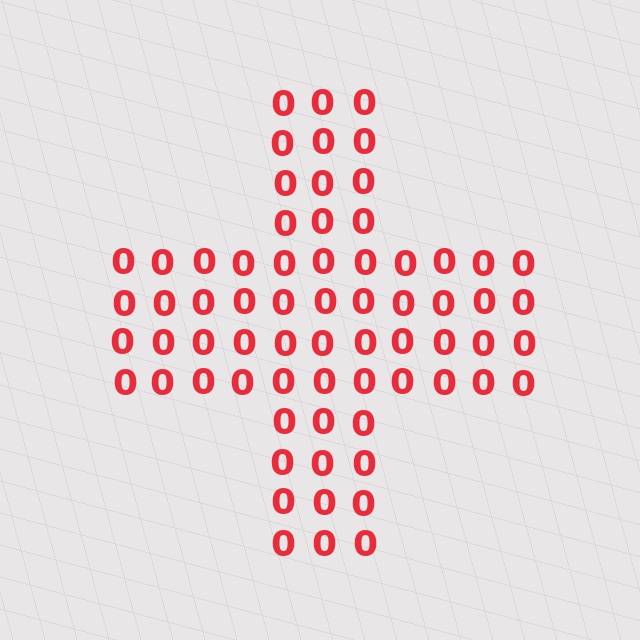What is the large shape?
The large shape is a cross.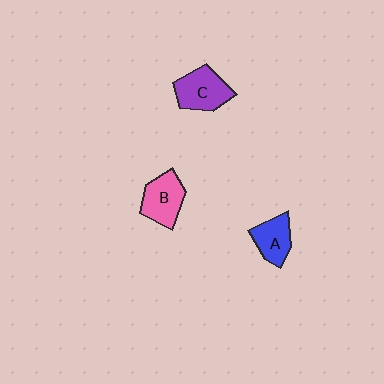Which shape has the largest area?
Shape C (purple).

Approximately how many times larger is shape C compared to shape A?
Approximately 1.3 times.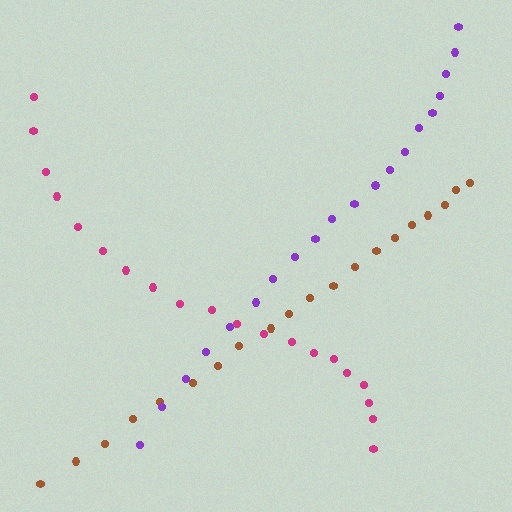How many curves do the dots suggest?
There are 3 distinct paths.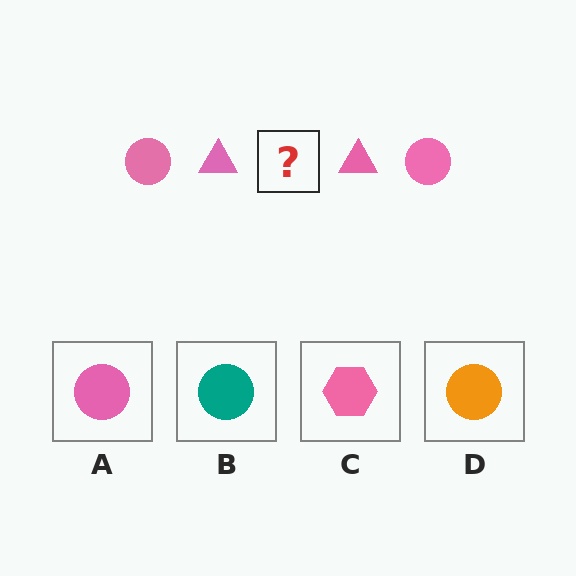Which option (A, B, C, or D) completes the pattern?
A.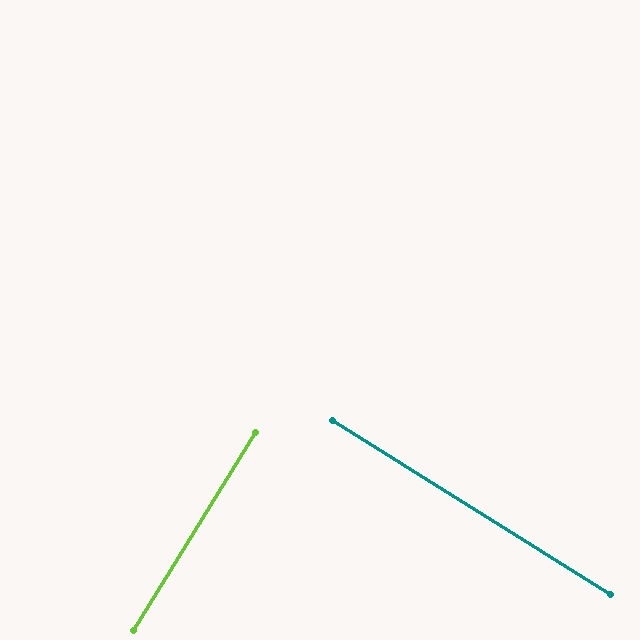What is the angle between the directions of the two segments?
Approximately 90 degrees.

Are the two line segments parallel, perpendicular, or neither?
Perpendicular — they meet at approximately 90°.